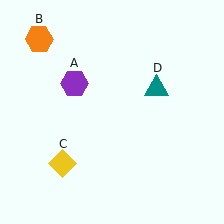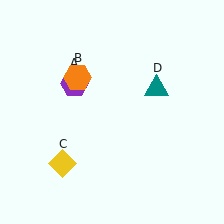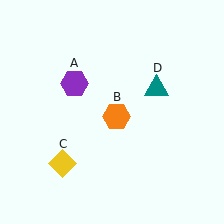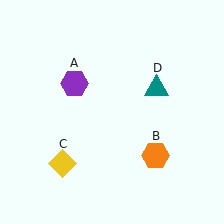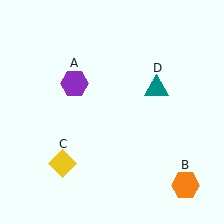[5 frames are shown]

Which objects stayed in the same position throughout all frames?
Purple hexagon (object A) and yellow diamond (object C) and teal triangle (object D) remained stationary.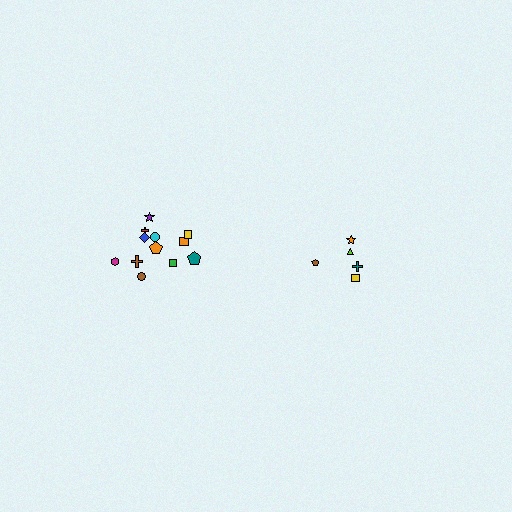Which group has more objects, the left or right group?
The left group.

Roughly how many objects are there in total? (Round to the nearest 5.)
Roughly 15 objects in total.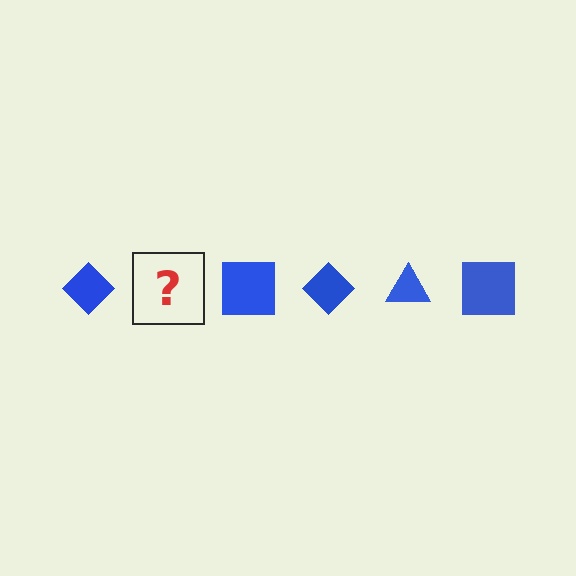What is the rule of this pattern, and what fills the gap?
The rule is that the pattern cycles through diamond, triangle, square shapes in blue. The gap should be filled with a blue triangle.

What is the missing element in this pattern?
The missing element is a blue triangle.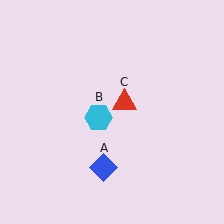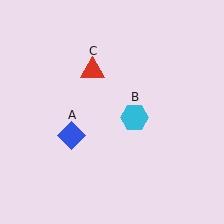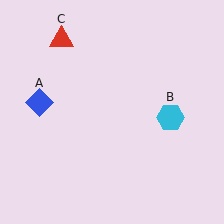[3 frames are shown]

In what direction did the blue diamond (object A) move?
The blue diamond (object A) moved up and to the left.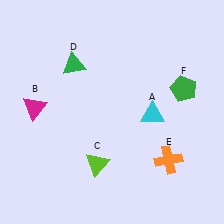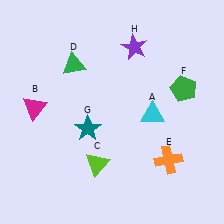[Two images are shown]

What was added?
A teal star (G), a purple star (H) were added in Image 2.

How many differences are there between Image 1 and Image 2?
There are 2 differences between the two images.